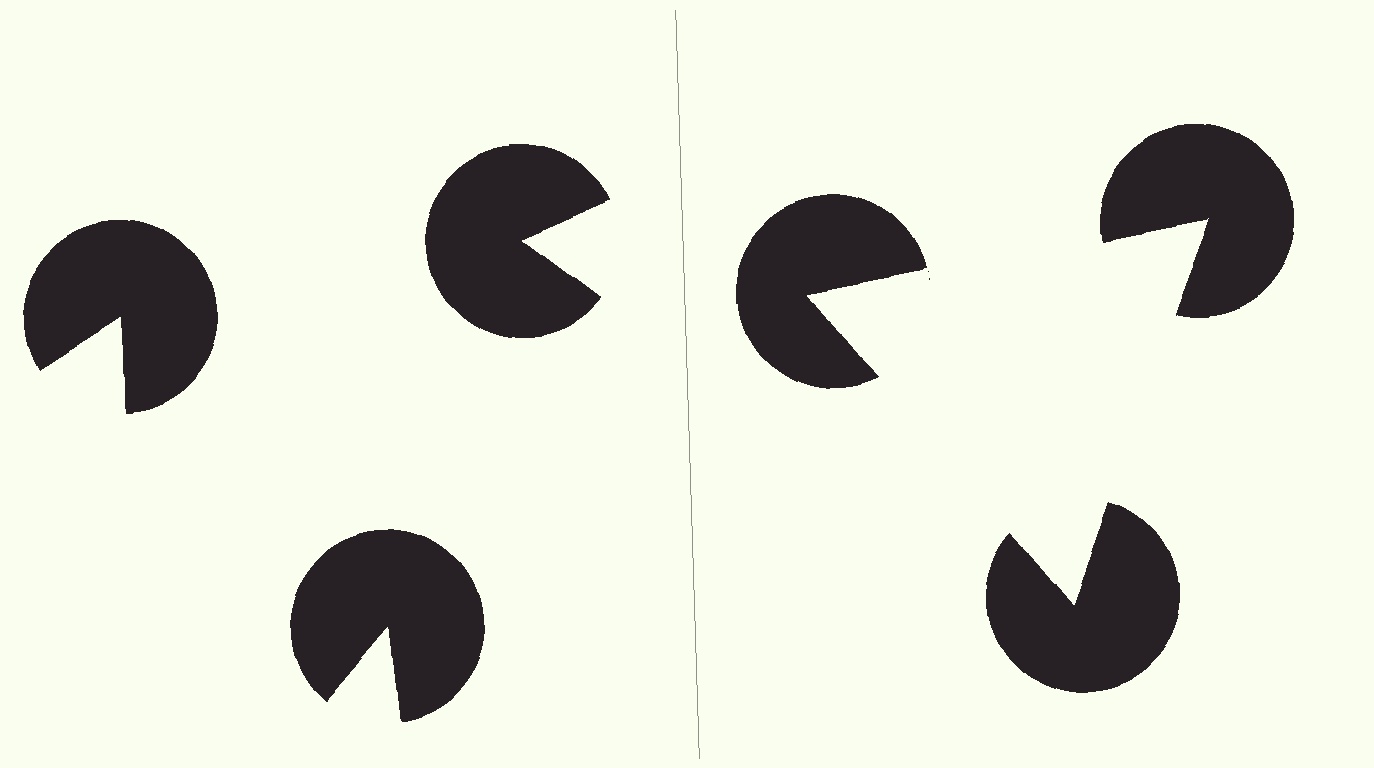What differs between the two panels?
The pac-man discs are positioned identically on both sides; only the wedge orientations differ. On the right they align to a triangle; on the left they are misaligned.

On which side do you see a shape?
An illusory triangle appears on the right side. On the left side the wedge cuts are rotated, so no coherent shape forms.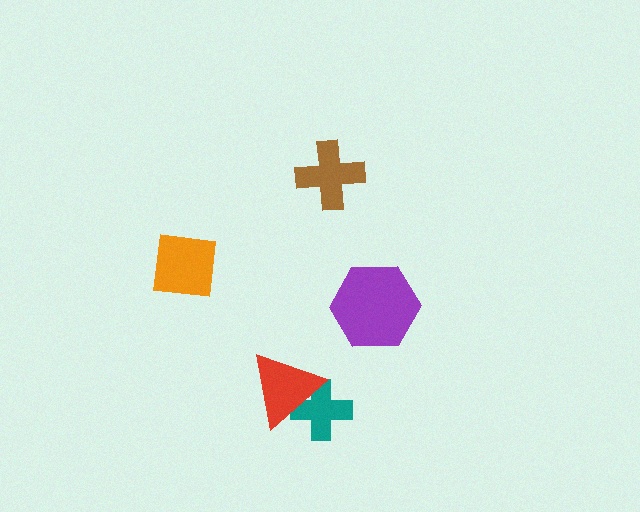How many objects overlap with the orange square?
0 objects overlap with the orange square.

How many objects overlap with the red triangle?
1 object overlaps with the red triangle.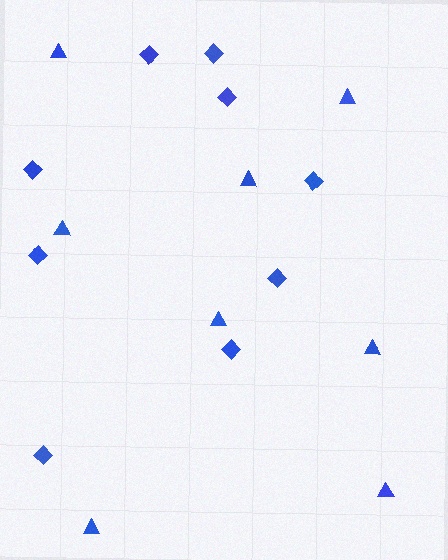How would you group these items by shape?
There are 2 groups: one group of diamonds (9) and one group of triangles (8).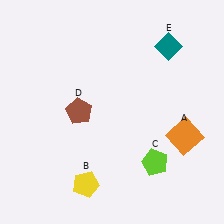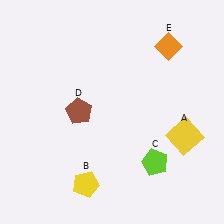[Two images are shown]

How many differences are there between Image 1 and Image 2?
There are 2 differences between the two images.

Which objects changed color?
A changed from orange to yellow. E changed from teal to orange.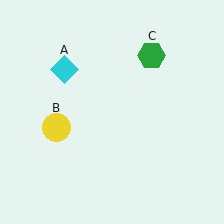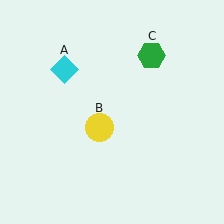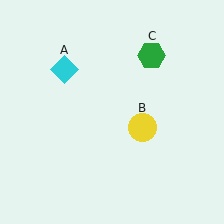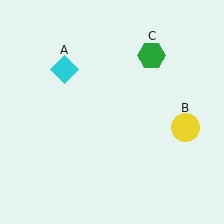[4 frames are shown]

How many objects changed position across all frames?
1 object changed position: yellow circle (object B).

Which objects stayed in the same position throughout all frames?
Cyan diamond (object A) and green hexagon (object C) remained stationary.